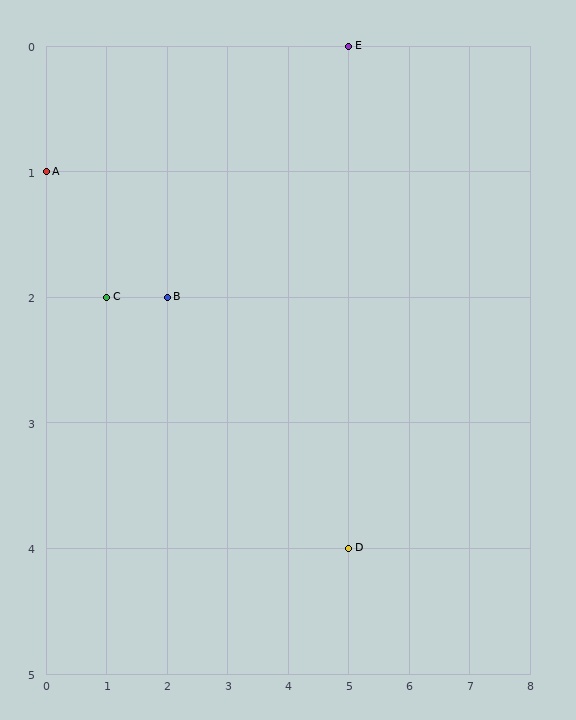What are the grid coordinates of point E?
Point E is at grid coordinates (5, 0).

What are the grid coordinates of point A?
Point A is at grid coordinates (0, 1).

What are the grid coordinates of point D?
Point D is at grid coordinates (5, 4).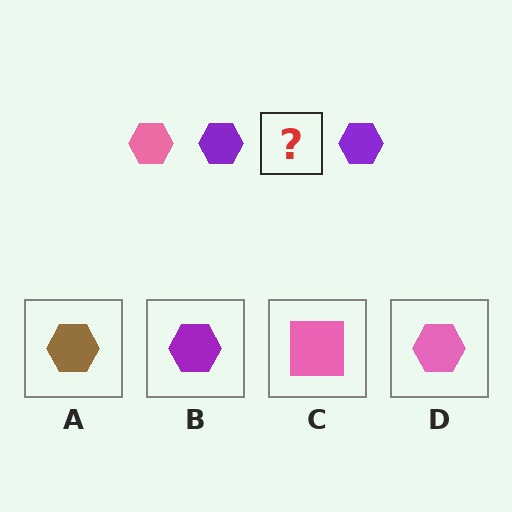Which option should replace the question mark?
Option D.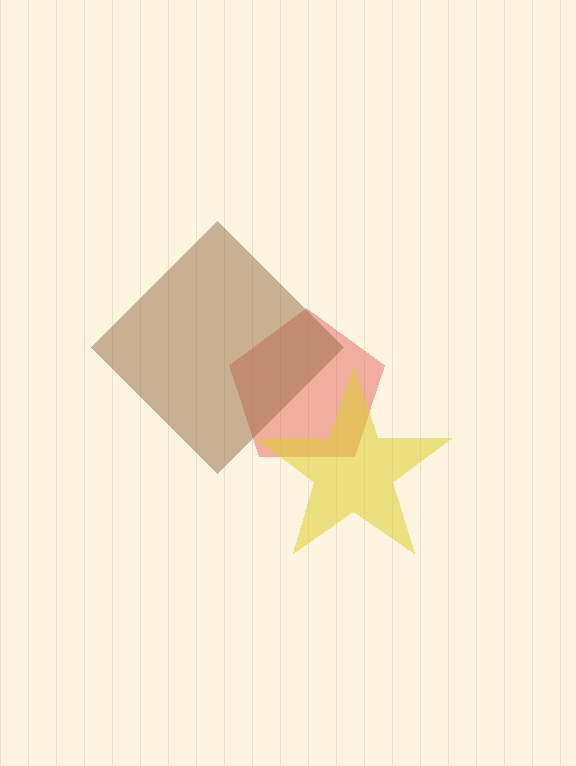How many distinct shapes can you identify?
There are 3 distinct shapes: a red pentagon, a brown diamond, a yellow star.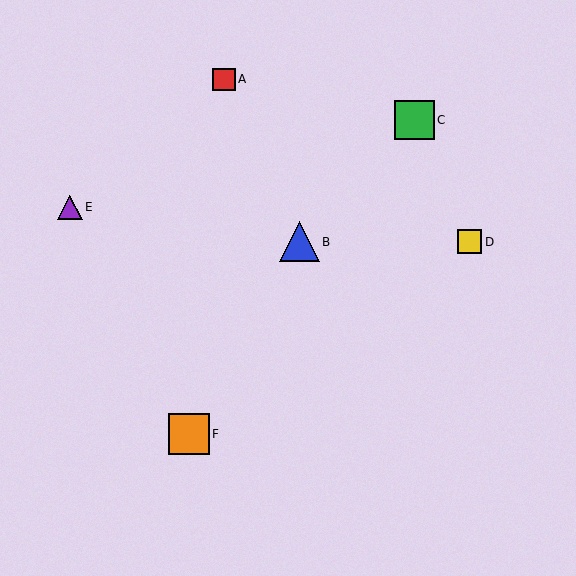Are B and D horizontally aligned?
Yes, both are at y≈242.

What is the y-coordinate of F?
Object F is at y≈434.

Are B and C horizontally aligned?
No, B is at y≈242 and C is at y≈120.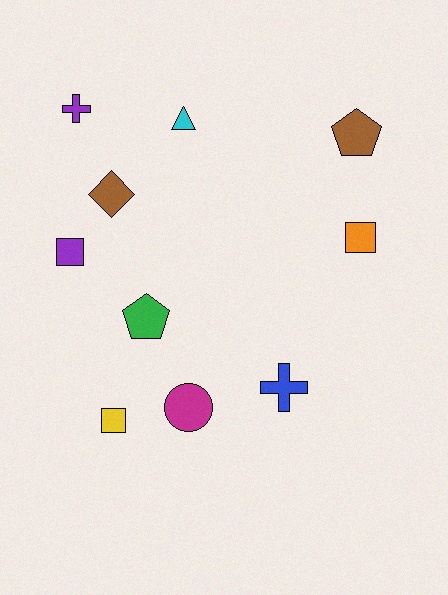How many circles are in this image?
There is 1 circle.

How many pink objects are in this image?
There are no pink objects.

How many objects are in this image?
There are 10 objects.